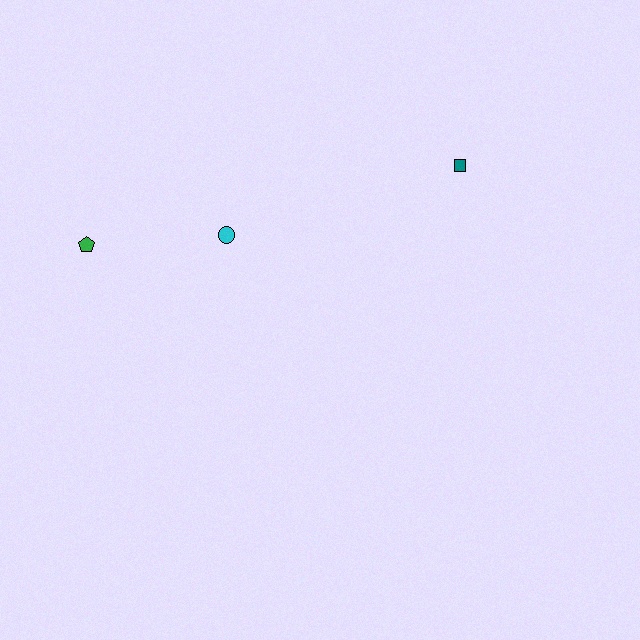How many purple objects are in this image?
There are no purple objects.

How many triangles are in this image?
There are no triangles.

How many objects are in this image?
There are 3 objects.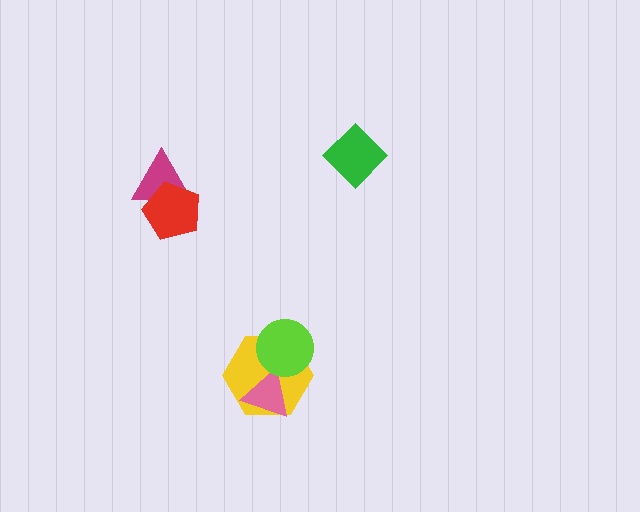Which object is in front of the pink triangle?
The lime circle is in front of the pink triangle.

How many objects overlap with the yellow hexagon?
2 objects overlap with the yellow hexagon.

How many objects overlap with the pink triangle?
2 objects overlap with the pink triangle.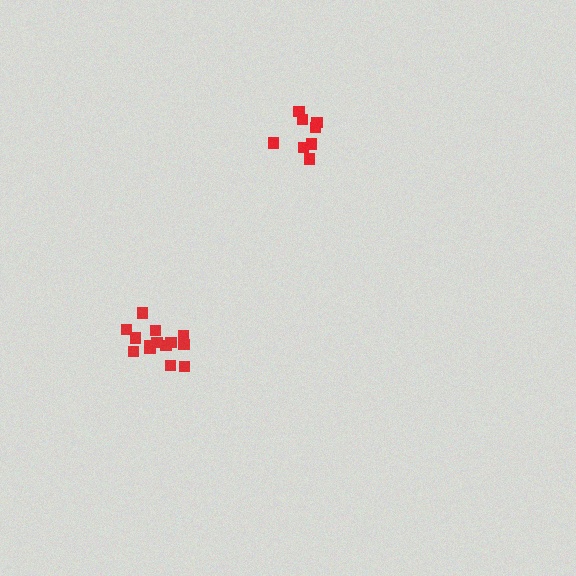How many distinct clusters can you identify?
There are 2 distinct clusters.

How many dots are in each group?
Group 1: 14 dots, Group 2: 8 dots (22 total).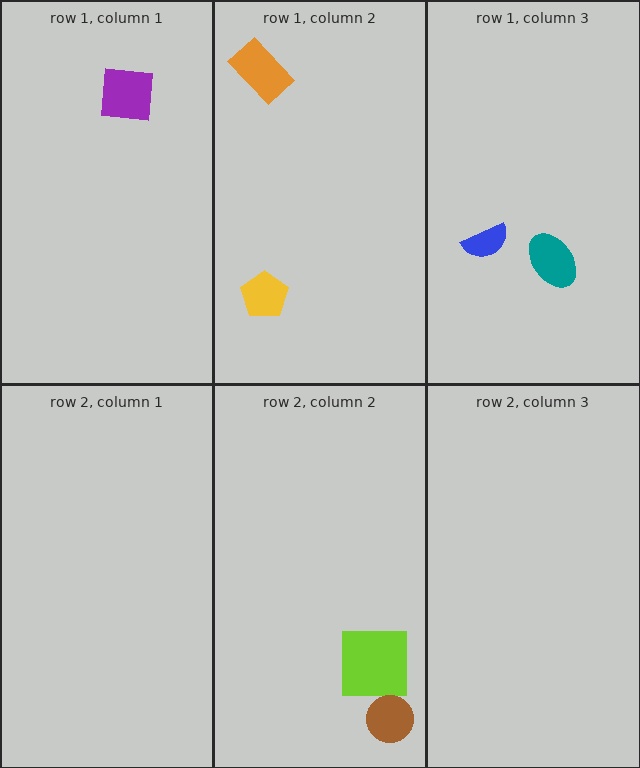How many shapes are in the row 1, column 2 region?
2.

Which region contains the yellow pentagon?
The row 1, column 2 region.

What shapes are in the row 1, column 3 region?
The teal ellipse, the blue semicircle.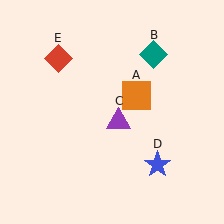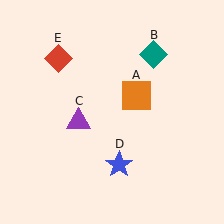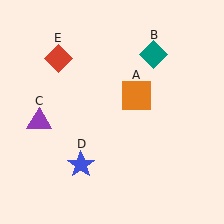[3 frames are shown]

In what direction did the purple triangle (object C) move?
The purple triangle (object C) moved left.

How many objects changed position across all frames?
2 objects changed position: purple triangle (object C), blue star (object D).